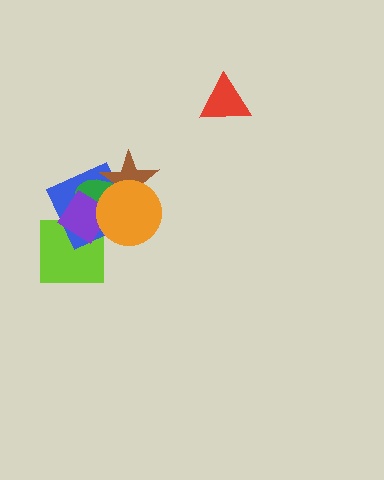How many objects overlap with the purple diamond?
4 objects overlap with the purple diamond.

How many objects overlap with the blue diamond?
5 objects overlap with the blue diamond.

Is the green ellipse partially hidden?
Yes, it is partially covered by another shape.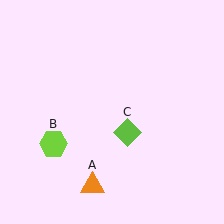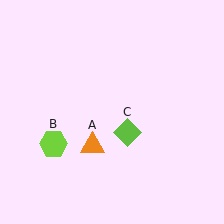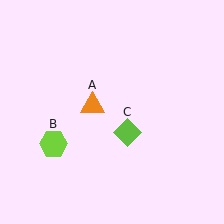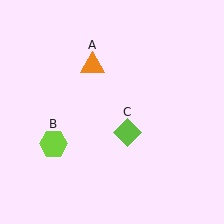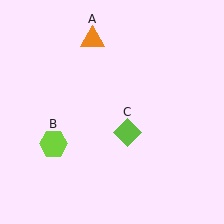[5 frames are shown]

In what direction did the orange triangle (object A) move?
The orange triangle (object A) moved up.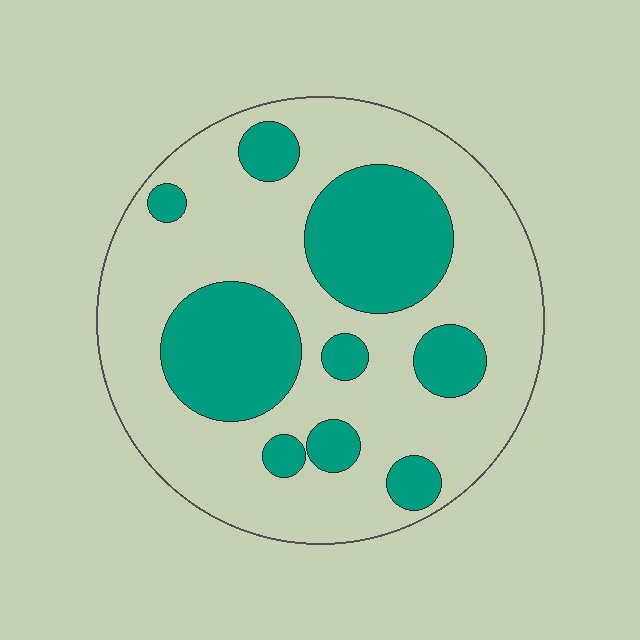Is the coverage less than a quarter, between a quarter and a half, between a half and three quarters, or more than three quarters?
Between a quarter and a half.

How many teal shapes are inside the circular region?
9.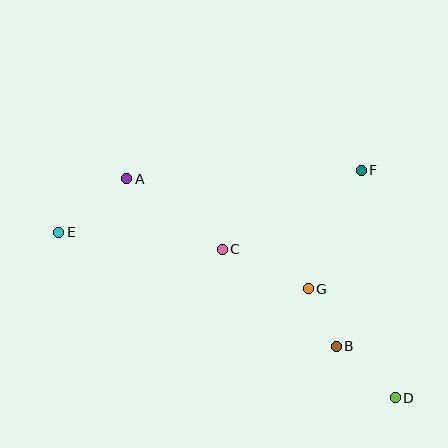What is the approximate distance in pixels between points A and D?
The distance between A and D is approximately 347 pixels.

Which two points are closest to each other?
Points B and G are closest to each other.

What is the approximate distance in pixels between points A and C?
The distance between A and C is approximately 119 pixels.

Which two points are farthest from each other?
Points D and E are farthest from each other.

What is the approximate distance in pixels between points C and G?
The distance between C and G is approximately 95 pixels.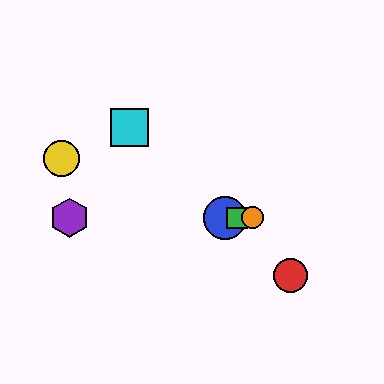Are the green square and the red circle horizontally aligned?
No, the green square is at y≈218 and the red circle is at y≈275.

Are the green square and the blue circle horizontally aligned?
Yes, both are at y≈218.